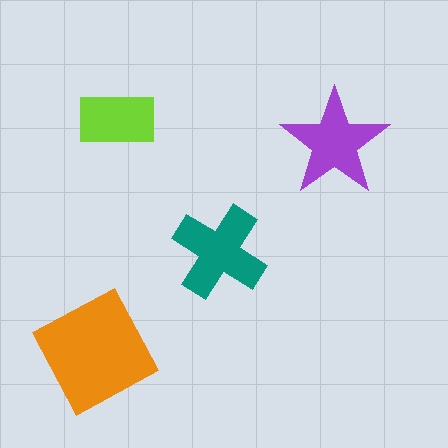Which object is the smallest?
The lime rectangle.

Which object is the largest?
The orange square.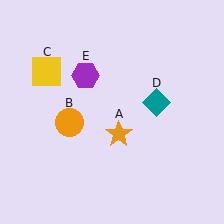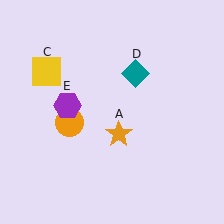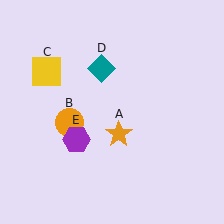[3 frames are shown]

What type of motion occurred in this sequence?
The teal diamond (object D), purple hexagon (object E) rotated counterclockwise around the center of the scene.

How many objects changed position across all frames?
2 objects changed position: teal diamond (object D), purple hexagon (object E).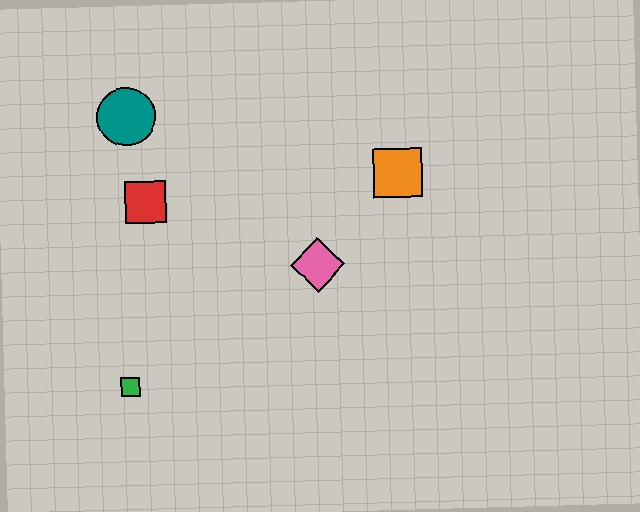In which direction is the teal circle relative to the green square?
The teal circle is above the green square.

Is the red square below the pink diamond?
No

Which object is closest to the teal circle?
The red square is closest to the teal circle.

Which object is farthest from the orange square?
The green square is farthest from the orange square.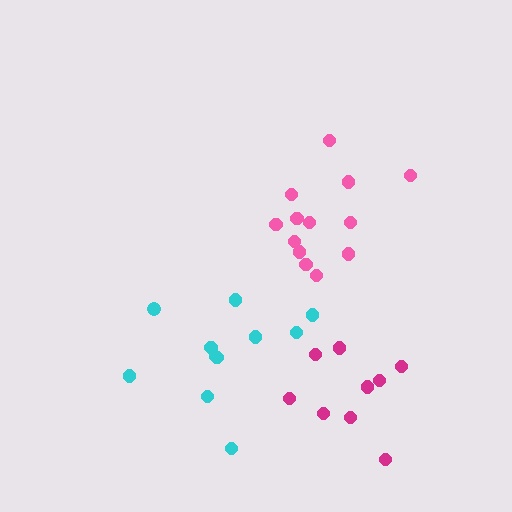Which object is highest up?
The pink cluster is topmost.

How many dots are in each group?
Group 1: 11 dots, Group 2: 9 dots, Group 3: 13 dots (33 total).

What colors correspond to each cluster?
The clusters are colored: cyan, magenta, pink.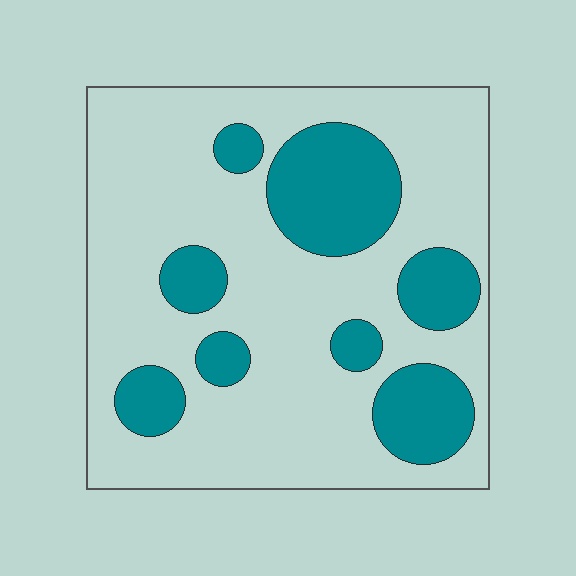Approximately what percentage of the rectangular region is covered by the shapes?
Approximately 25%.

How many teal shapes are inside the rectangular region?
8.